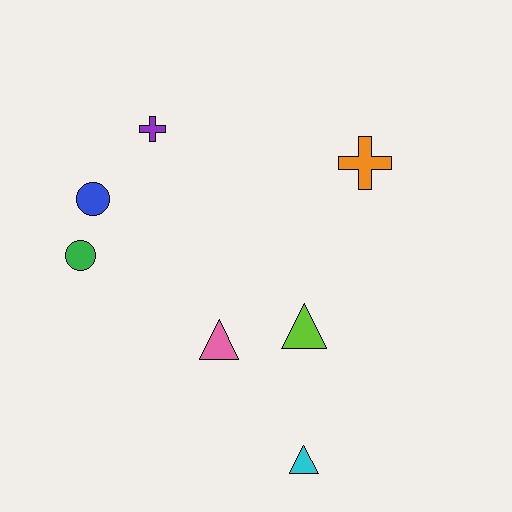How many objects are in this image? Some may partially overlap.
There are 7 objects.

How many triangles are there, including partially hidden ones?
There are 3 triangles.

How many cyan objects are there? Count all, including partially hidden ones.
There is 1 cyan object.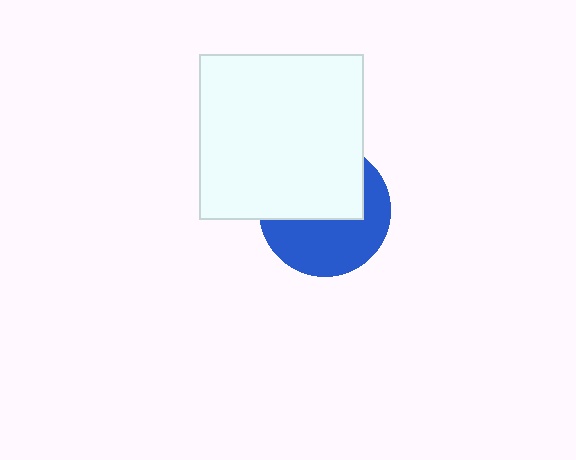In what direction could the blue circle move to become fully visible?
The blue circle could move down. That would shift it out from behind the white square entirely.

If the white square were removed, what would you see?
You would see the complete blue circle.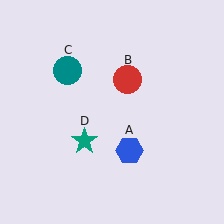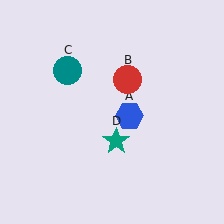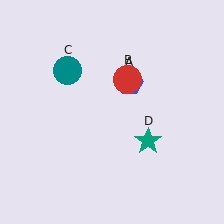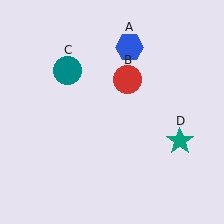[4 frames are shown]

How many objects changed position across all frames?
2 objects changed position: blue hexagon (object A), teal star (object D).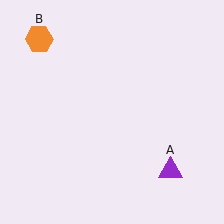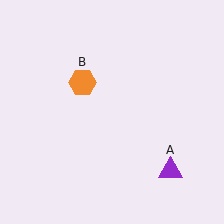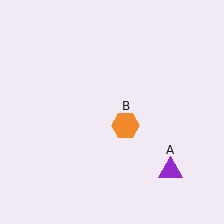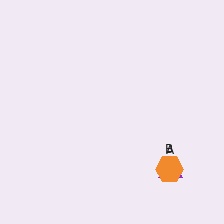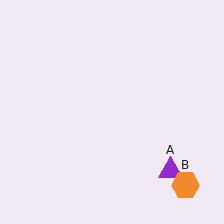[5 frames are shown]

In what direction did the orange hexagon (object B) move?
The orange hexagon (object B) moved down and to the right.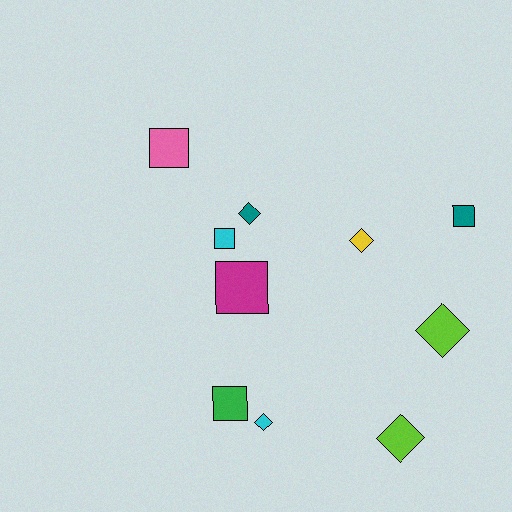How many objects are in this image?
There are 10 objects.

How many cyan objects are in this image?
There are 2 cyan objects.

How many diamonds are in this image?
There are 5 diamonds.